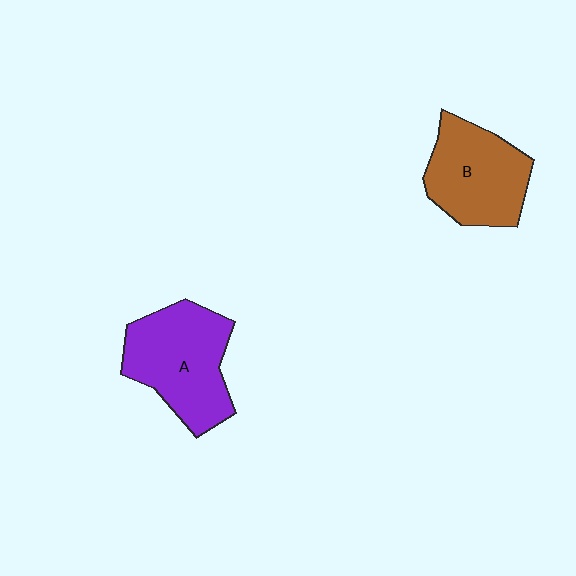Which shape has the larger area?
Shape A (purple).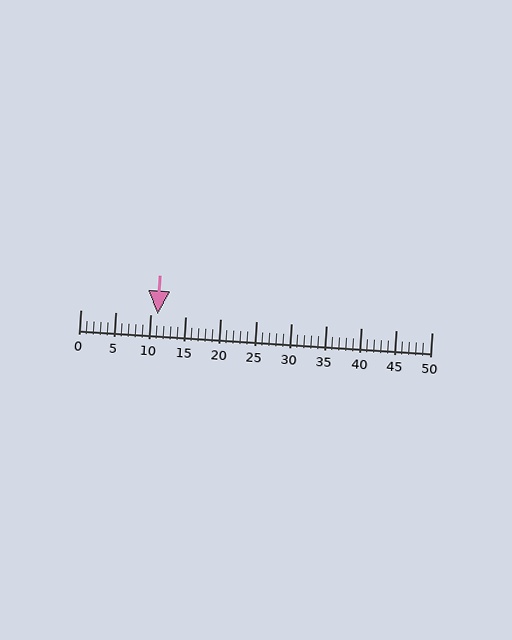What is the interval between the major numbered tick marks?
The major tick marks are spaced 5 units apart.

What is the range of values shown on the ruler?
The ruler shows values from 0 to 50.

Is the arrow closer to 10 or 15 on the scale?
The arrow is closer to 10.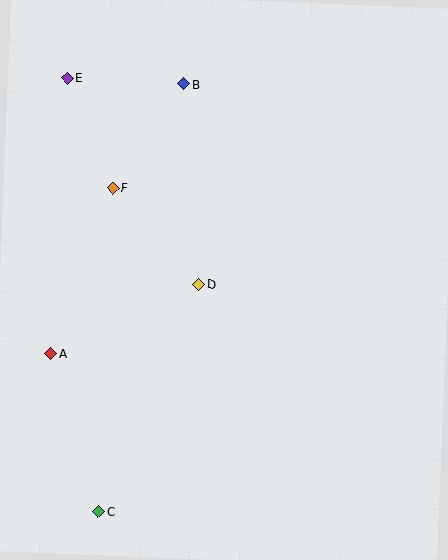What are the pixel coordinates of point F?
Point F is at (113, 188).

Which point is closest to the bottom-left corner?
Point C is closest to the bottom-left corner.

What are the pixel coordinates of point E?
Point E is at (67, 78).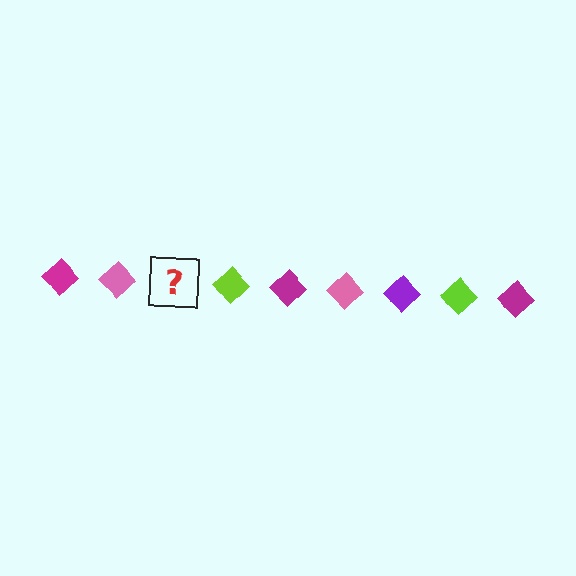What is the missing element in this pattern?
The missing element is a purple diamond.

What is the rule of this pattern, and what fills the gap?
The rule is that the pattern cycles through magenta, pink, purple, lime diamonds. The gap should be filled with a purple diamond.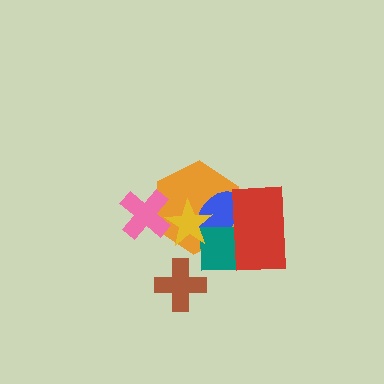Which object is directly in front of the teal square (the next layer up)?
The red rectangle is directly in front of the teal square.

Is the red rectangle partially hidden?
No, no other shape covers it.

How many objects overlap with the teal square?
4 objects overlap with the teal square.